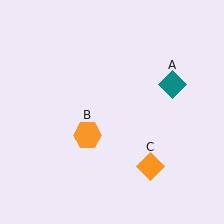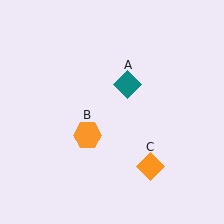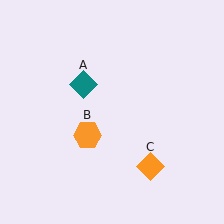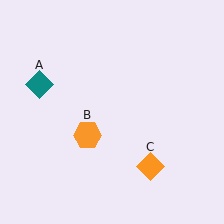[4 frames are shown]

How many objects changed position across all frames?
1 object changed position: teal diamond (object A).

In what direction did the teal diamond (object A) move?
The teal diamond (object A) moved left.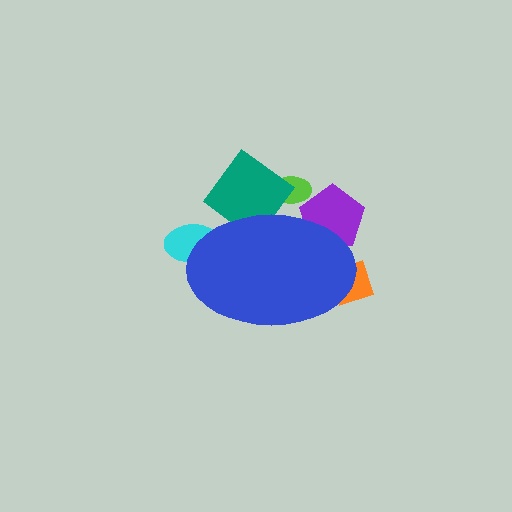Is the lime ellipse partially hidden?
Yes, the lime ellipse is partially hidden behind the blue ellipse.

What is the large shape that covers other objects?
A blue ellipse.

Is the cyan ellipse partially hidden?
Yes, the cyan ellipse is partially hidden behind the blue ellipse.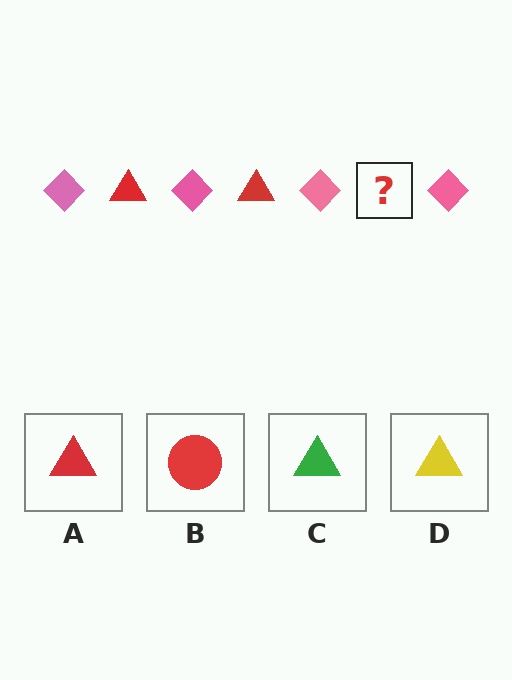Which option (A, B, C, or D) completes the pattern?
A.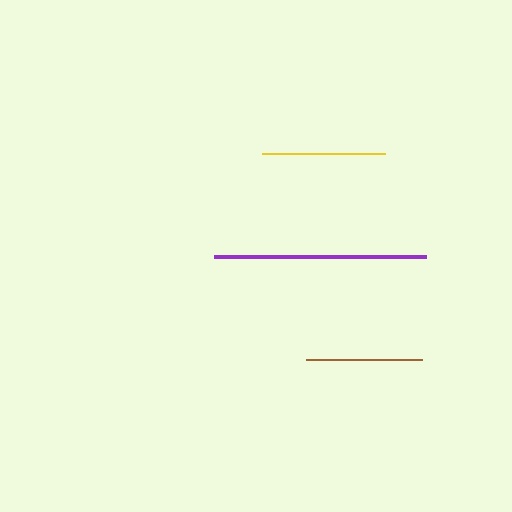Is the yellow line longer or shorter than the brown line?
The yellow line is longer than the brown line.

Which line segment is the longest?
The purple line is the longest at approximately 213 pixels.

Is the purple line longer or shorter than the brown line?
The purple line is longer than the brown line.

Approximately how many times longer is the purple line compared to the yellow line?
The purple line is approximately 1.7 times the length of the yellow line.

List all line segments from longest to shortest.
From longest to shortest: purple, yellow, brown.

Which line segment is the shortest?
The brown line is the shortest at approximately 116 pixels.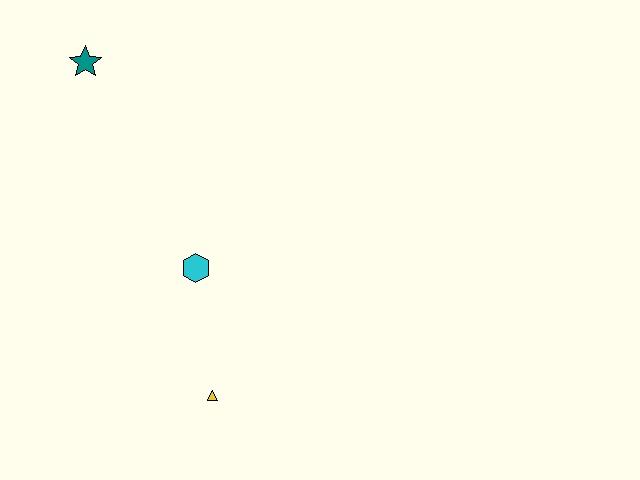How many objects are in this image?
There are 3 objects.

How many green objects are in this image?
There are no green objects.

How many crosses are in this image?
There are no crosses.